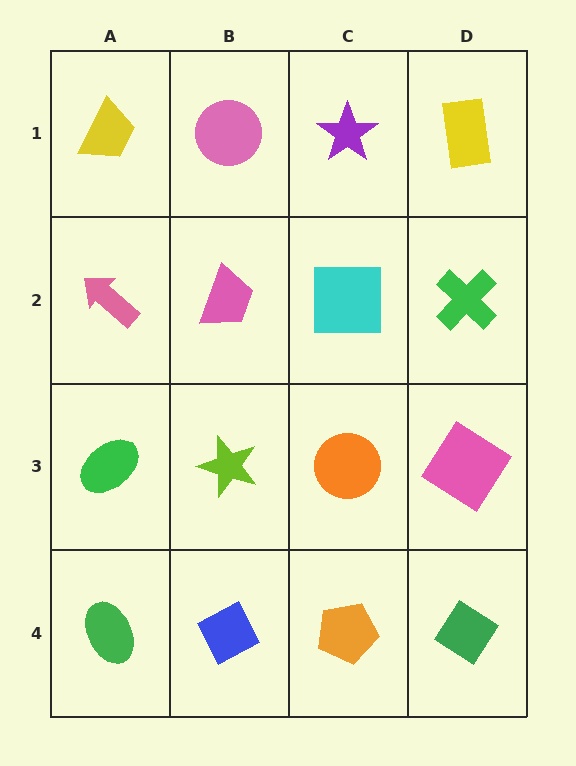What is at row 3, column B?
A lime star.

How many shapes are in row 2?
4 shapes.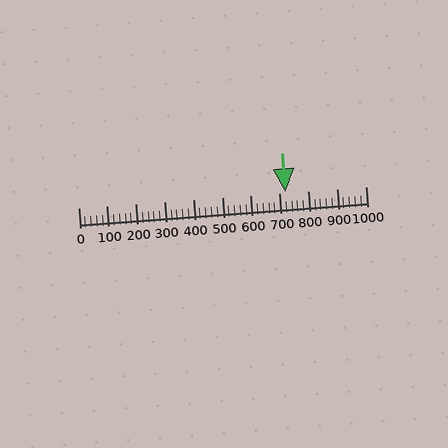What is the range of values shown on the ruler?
The ruler shows values from 0 to 1000.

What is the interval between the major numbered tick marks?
The major tick marks are spaced 100 units apart.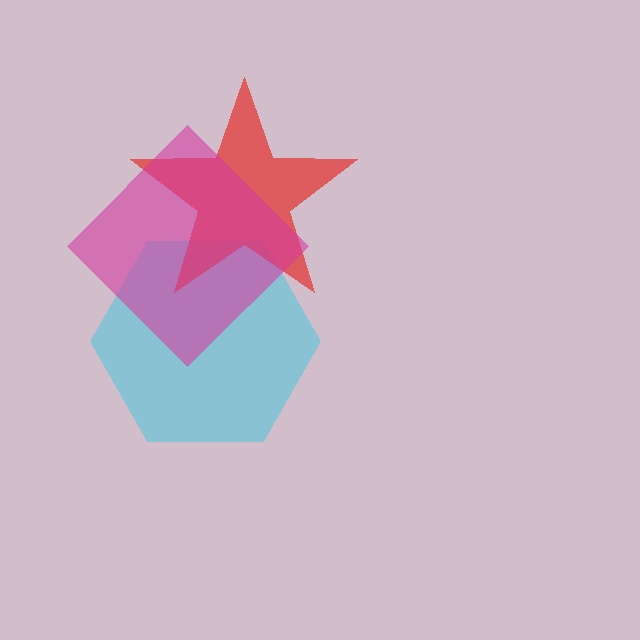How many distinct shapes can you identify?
There are 3 distinct shapes: a cyan hexagon, a red star, a magenta diamond.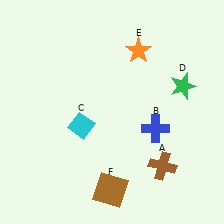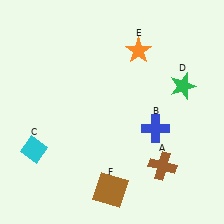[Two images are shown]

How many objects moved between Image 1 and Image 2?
1 object moved between the two images.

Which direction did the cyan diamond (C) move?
The cyan diamond (C) moved left.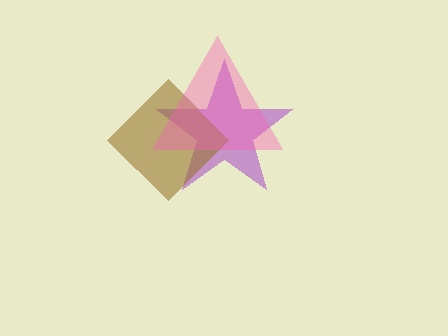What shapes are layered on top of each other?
The layered shapes are: a purple star, a brown diamond, a pink triangle.